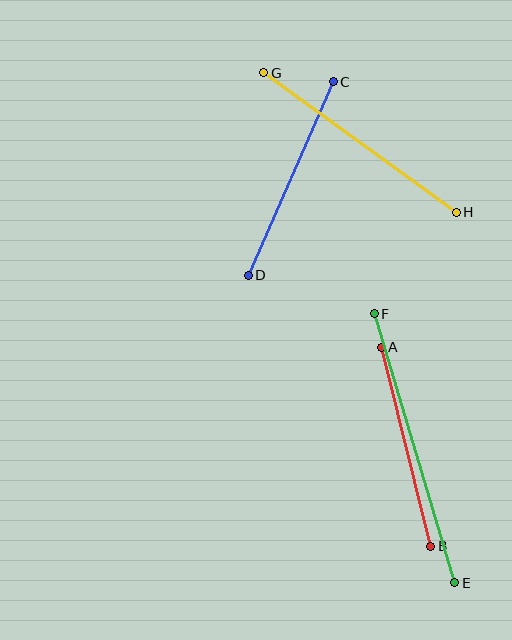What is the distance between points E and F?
The distance is approximately 281 pixels.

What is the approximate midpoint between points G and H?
The midpoint is at approximately (360, 143) pixels.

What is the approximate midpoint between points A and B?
The midpoint is at approximately (406, 447) pixels.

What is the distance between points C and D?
The distance is approximately 211 pixels.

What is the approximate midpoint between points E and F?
The midpoint is at approximately (414, 448) pixels.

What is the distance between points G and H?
The distance is approximately 238 pixels.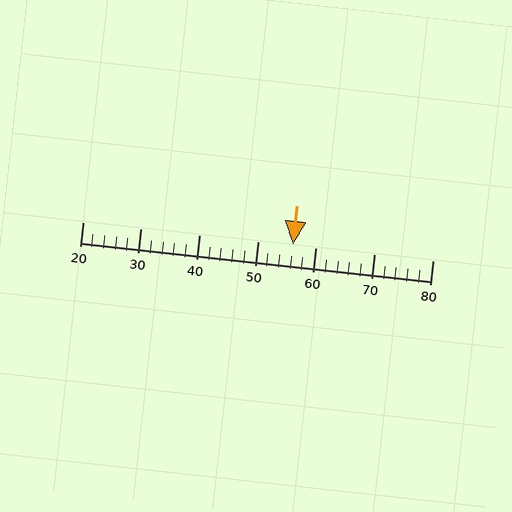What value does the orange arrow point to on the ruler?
The orange arrow points to approximately 56.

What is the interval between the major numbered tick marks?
The major tick marks are spaced 10 units apart.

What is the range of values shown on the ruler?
The ruler shows values from 20 to 80.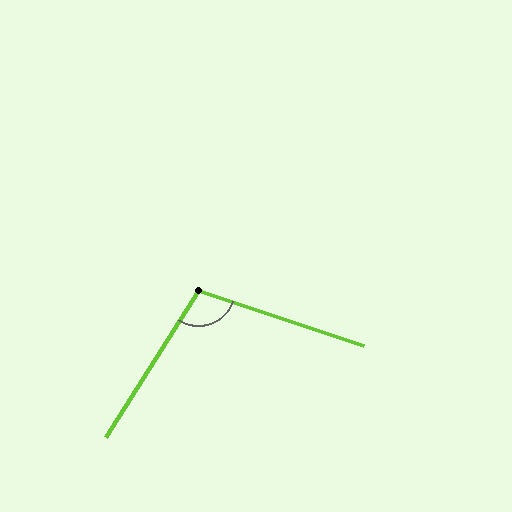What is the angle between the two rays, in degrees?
Approximately 104 degrees.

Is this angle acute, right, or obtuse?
It is obtuse.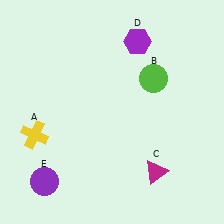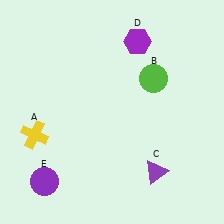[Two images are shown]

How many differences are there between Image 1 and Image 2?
There is 1 difference between the two images.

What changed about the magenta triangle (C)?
In Image 1, C is magenta. In Image 2, it changed to purple.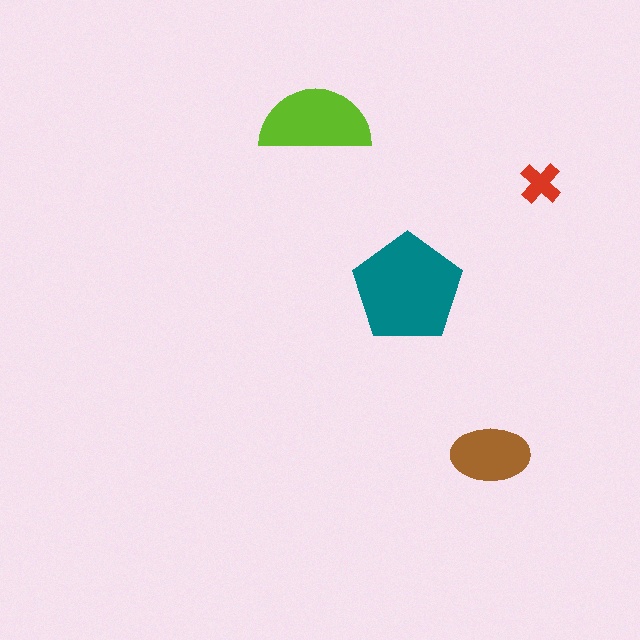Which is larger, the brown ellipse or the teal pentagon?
The teal pentagon.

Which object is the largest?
The teal pentagon.